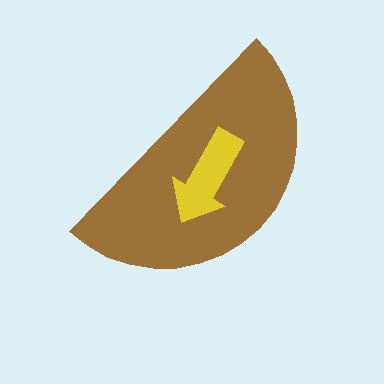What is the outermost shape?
The brown semicircle.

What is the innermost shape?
The yellow arrow.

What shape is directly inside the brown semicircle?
The yellow arrow.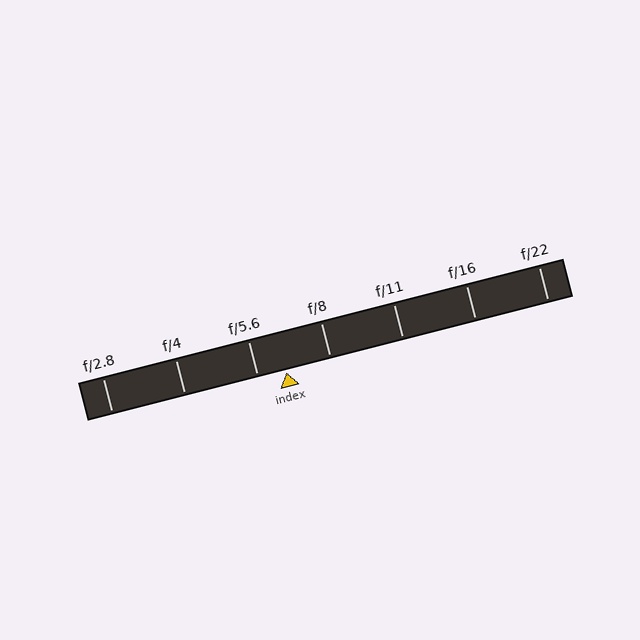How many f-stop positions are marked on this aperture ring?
There are 7 f-stop positions marked.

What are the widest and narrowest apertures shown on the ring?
The widest aperture shown is f/2.8 and the narrowest is f/22.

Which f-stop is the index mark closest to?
The index mark is closest to f/5.6.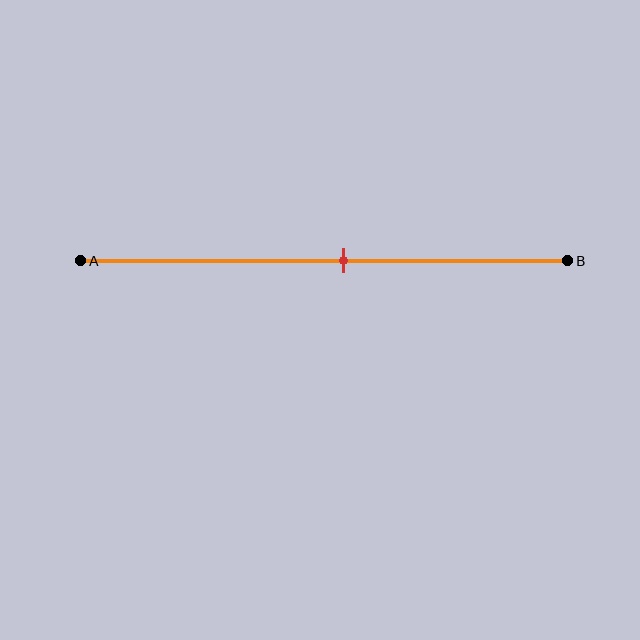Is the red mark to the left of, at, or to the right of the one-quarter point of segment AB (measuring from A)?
The red mark is to the right of the one-quarter point of segment AB.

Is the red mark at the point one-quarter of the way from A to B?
No, the mark is at about 55% from A, not at the 25% one-quarter point.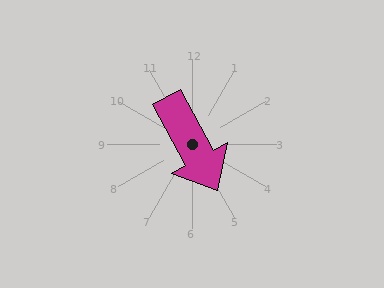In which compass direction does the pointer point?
Southeast.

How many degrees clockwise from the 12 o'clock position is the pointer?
Approximately 151 degrees.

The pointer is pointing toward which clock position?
Roughly 5 o'clock.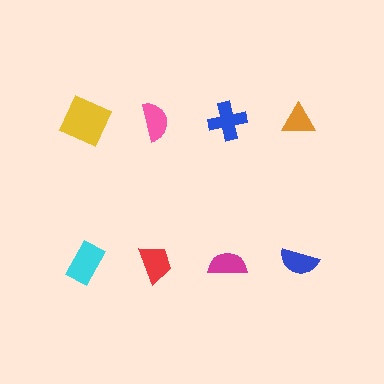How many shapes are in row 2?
4 shapes.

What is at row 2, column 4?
A blue semicircle.